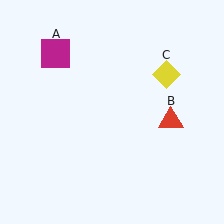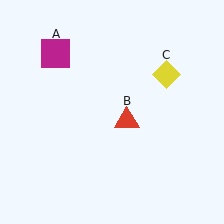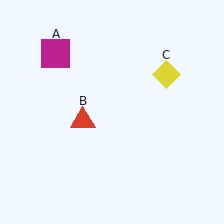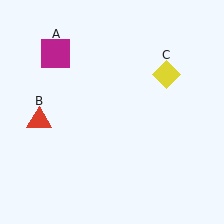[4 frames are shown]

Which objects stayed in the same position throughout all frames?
Magenta square (object A) and yellow diamond (object C) remained stationary.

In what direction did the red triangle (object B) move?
The red triangle (object B) moved left.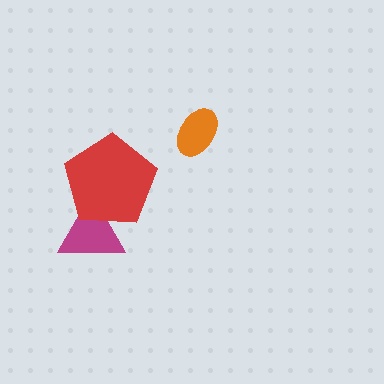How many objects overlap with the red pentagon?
1 object overlaps with the red pentagon.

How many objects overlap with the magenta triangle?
1 object overlaps with the magenta triangle.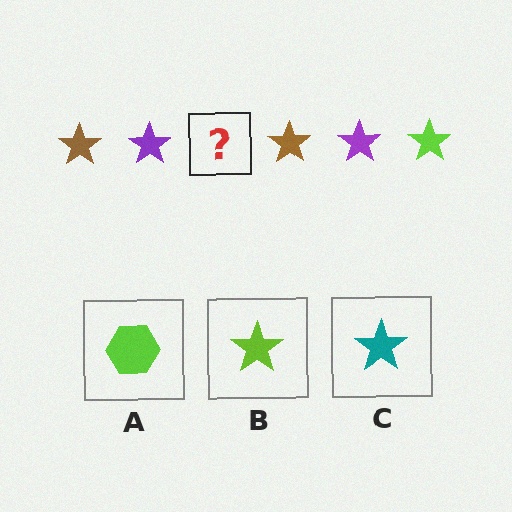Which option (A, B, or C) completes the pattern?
B.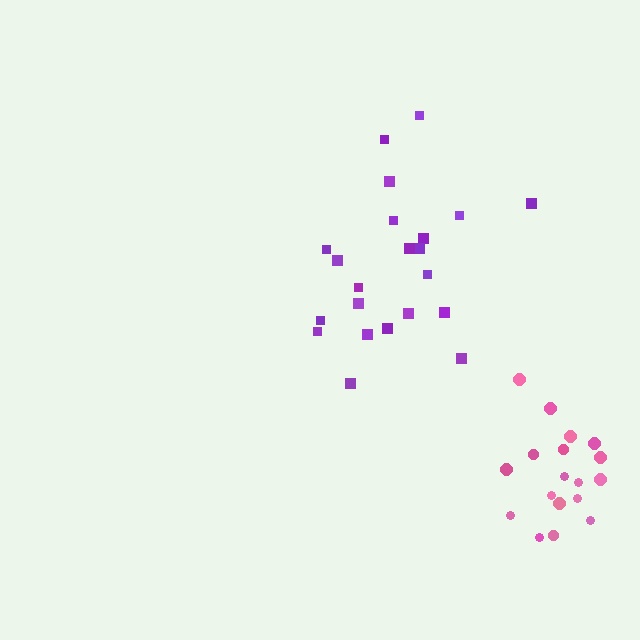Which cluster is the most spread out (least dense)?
Purple.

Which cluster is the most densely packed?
Pink.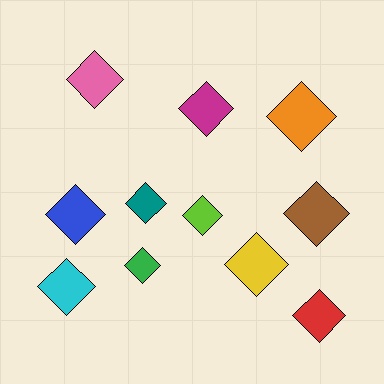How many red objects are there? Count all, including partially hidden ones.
There is 1 red object.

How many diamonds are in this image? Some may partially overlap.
There are 11 diamonds.